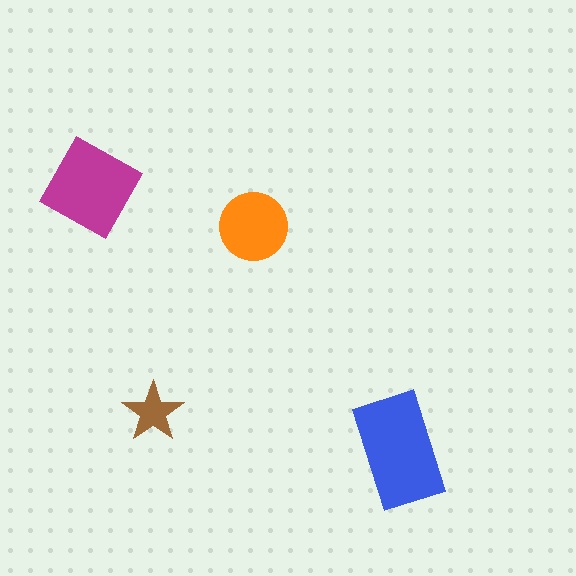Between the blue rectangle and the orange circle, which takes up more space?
The blue rectangle.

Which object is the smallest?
The brown star.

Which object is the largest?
The blue rectangle.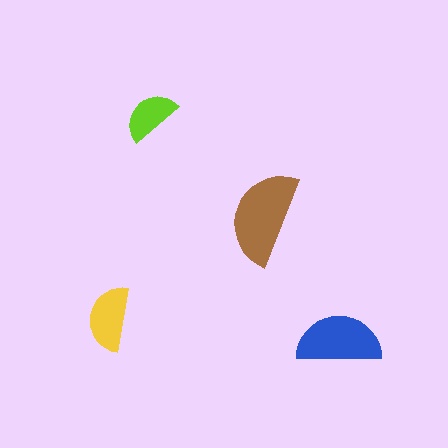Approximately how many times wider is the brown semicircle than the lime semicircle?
About 1.5 times wider.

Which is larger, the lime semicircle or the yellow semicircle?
The yellow one.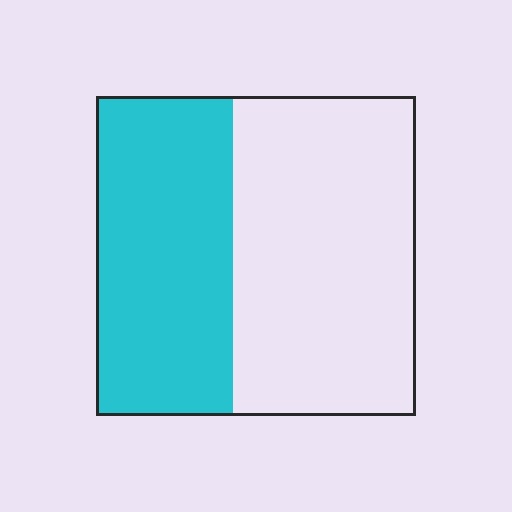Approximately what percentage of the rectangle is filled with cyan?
Approximately 45%.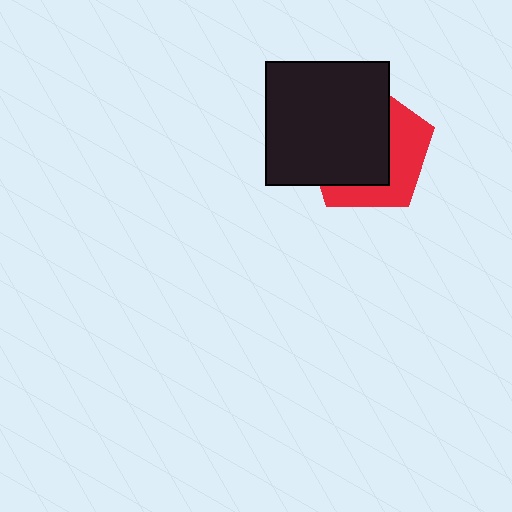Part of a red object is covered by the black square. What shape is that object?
It is a pentagon.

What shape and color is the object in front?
The object in front is a black square.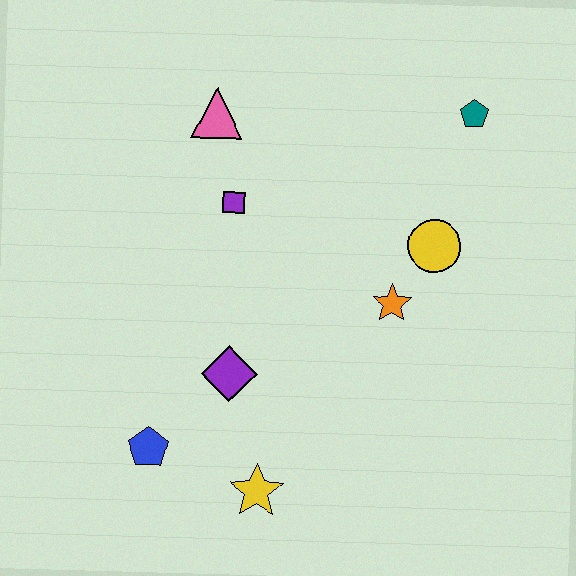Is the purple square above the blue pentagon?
Yes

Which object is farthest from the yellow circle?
The blue pentagon is farthest from the yellow circle.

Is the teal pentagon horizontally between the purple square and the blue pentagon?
No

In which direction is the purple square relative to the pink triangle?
The purple square is below the pink triangle.